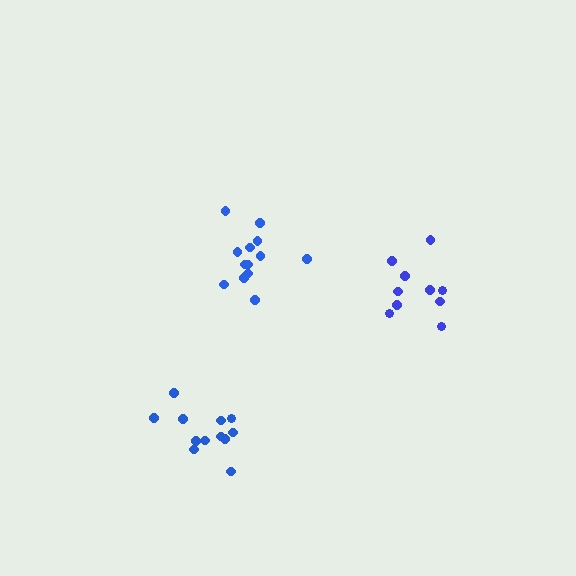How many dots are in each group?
Group 1: 13 dots, Group 2: 10 dots, Group 3: 12 dots (35 total).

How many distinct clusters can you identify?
There are 3 distinct clusters.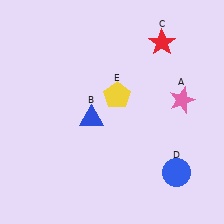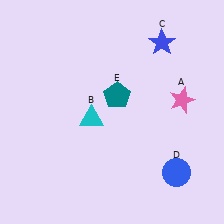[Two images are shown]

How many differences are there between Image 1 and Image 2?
There are 3 differences between the two images.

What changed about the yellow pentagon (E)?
In Image 1, E is yellow. In Image 2, it changed to teal.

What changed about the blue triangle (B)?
In Image 1, B is blue. In Image 2, it changed to cyan.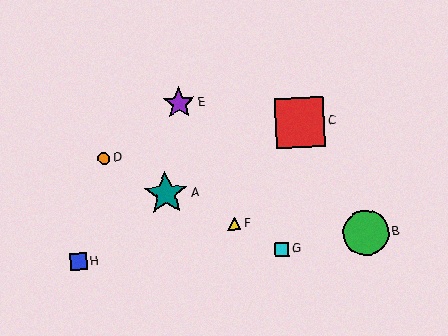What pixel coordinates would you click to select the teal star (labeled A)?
Click at (166, 194) to select the teal star A.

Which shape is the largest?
The red square (labeled C) is the largest.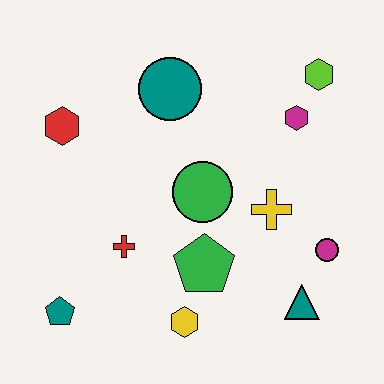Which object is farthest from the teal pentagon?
The lime hexagon is farthest from the teal pentagon.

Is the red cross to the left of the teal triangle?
Yes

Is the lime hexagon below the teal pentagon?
No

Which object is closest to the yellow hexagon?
The green pentagon is closest to the yellow hexagon.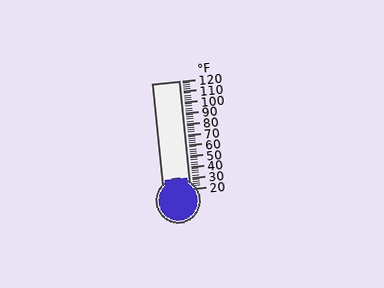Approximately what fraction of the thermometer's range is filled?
The thermometer is filled to approximately 10% of its range.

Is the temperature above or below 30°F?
The temperature is at 30°F.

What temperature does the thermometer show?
The thermometer shows approximately 30°F.